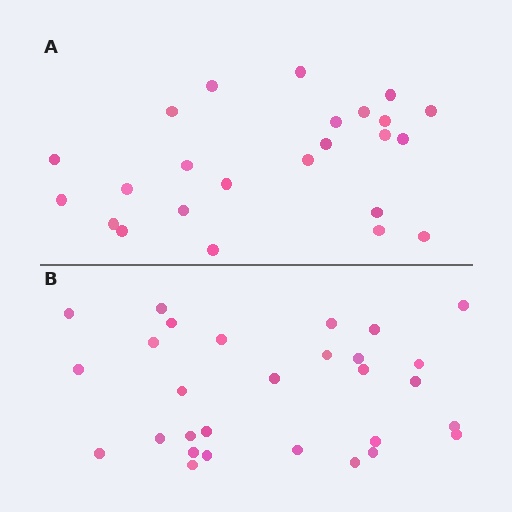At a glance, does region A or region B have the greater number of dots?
Region B (the bottom region) has more dots.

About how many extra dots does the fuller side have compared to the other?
Region B has about 5 more dots than region A.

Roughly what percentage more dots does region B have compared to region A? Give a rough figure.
About 20% more.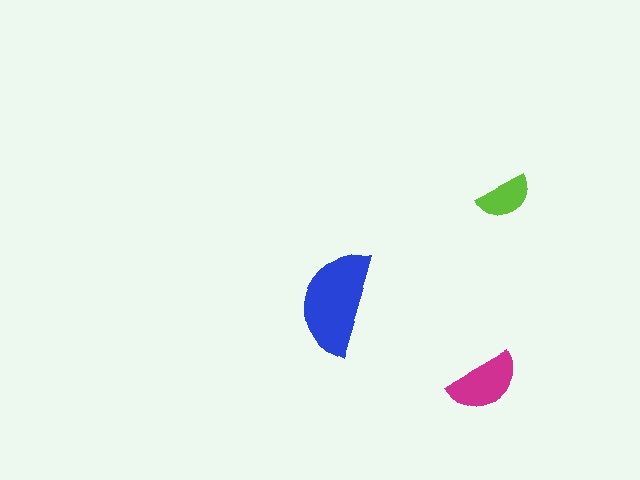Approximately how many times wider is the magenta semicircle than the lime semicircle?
About 1.5 times wider.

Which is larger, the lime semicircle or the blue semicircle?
The blue one.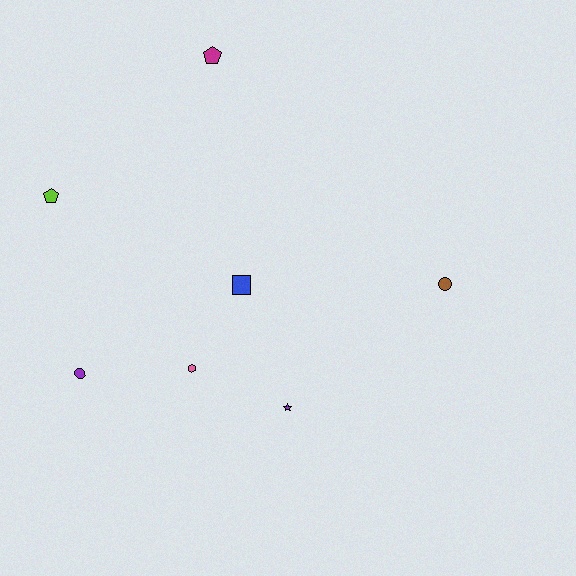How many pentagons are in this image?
There are 2 pentagons.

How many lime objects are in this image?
There is 1 lime object.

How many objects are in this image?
There are 7 objects.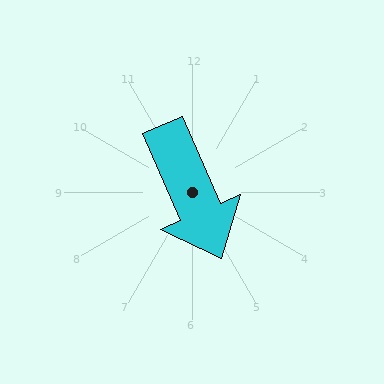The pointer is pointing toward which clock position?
Roughly 5 o'clock.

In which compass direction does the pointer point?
Southeast.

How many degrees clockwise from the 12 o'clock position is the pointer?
Approximately 156 degrees.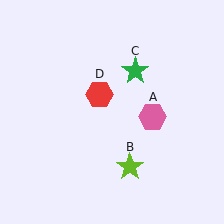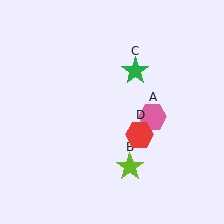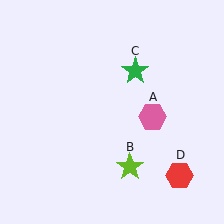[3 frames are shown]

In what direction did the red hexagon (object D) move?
The red hexagon (object D) moved down and to the right.